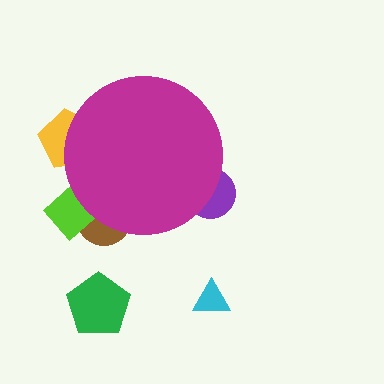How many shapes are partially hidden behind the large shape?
4 shapes are partially hidden.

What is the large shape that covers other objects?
A magenta circle.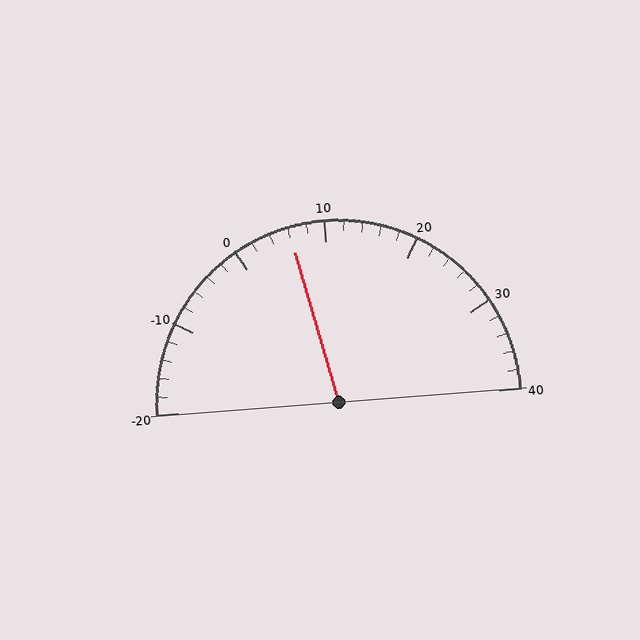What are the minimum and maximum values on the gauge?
The gauge ranges from -20 to 40.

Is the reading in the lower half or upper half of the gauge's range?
The reading is in the lower half of the range (-20 to 40).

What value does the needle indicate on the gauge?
The needle indicates approximately 6.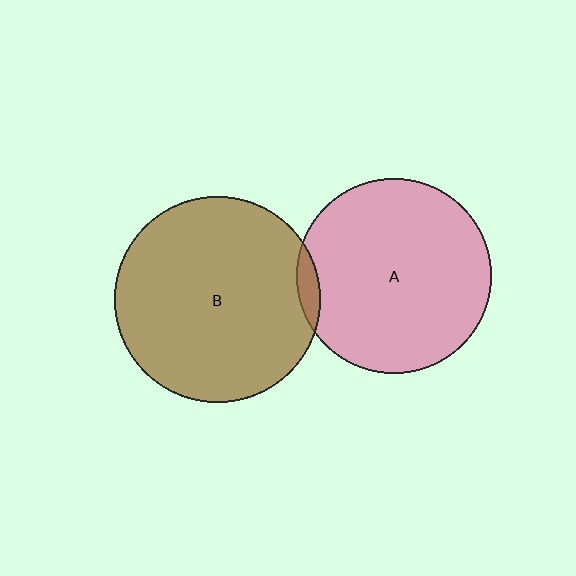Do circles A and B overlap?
Yes.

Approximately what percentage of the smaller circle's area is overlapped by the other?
Approximately 5%.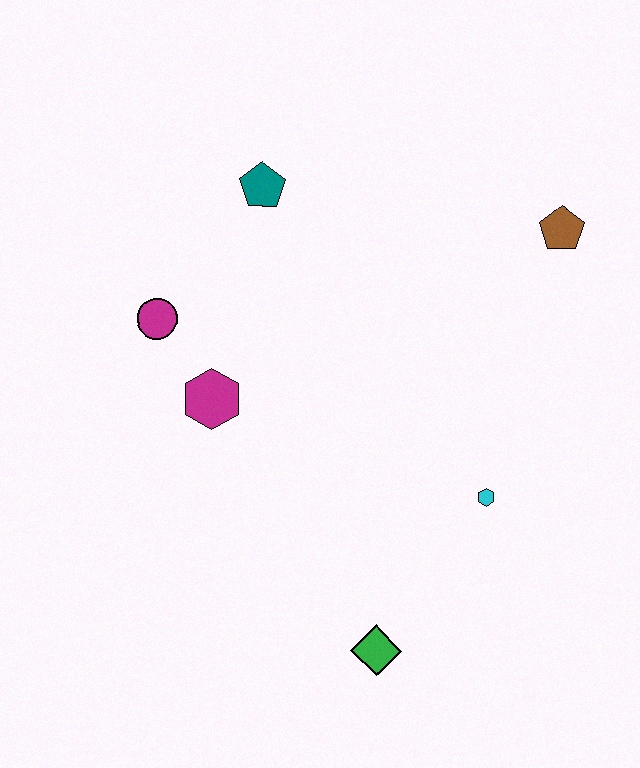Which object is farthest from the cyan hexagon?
The teal pentagon is farthest from the cyan hexagon.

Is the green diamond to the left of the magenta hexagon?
No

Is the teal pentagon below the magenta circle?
No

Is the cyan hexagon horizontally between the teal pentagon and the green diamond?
No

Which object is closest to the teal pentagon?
The magenta circle is closest to the teal pentagon.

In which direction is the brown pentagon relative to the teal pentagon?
The brown pentagon is to the right of the teal pentagon.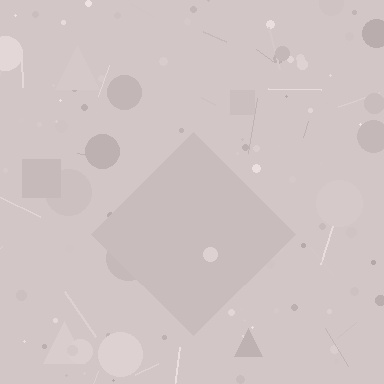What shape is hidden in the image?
A diamond is hidden in the image.